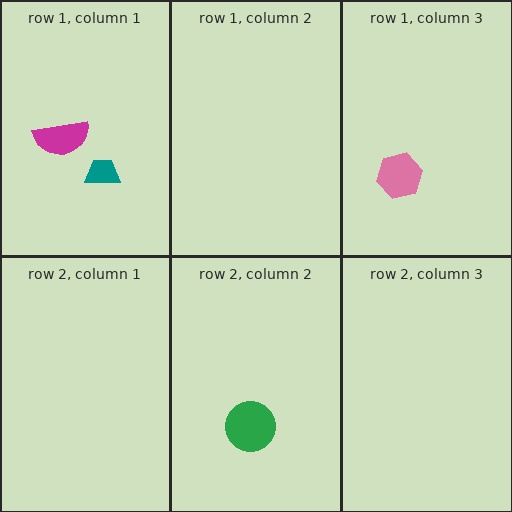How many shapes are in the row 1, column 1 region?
2.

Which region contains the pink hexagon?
The row 1, column 3 region.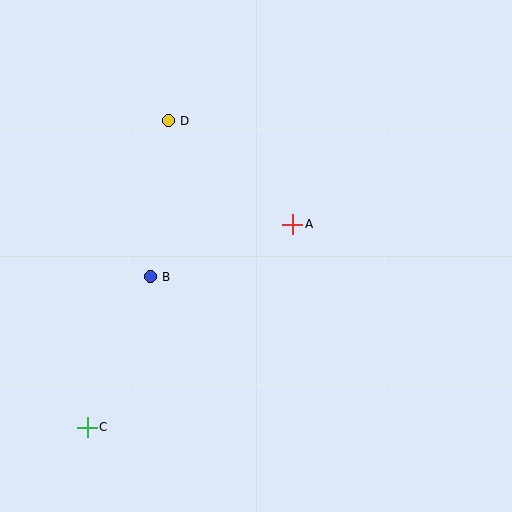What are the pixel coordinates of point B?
Point B is at (150, 277).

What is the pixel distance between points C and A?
The distance between C and A is 289 pixels.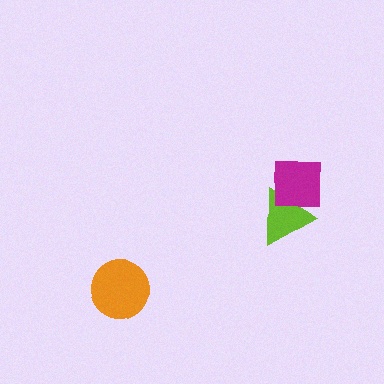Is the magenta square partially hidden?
No, no other shape covers it.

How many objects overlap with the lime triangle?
1 object overlaps with the lime triangle.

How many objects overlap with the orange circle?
0 objects overlap with the orange circle.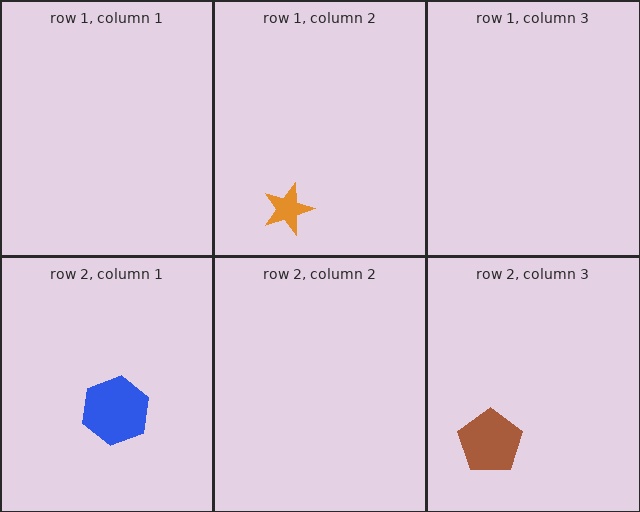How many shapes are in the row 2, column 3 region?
1.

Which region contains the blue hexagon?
The row 2, column 1 region.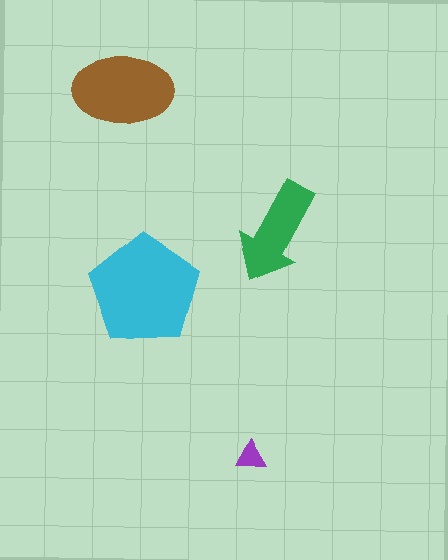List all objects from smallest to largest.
The purple triangle, the green arrow, the brown ellipse, the cyan pentagon.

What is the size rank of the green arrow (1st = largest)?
3rd.